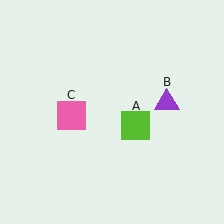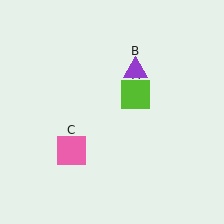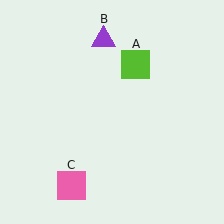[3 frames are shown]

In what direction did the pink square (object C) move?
The pink square (object C) moved down.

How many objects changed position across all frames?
3 objects changed position: lime square (object A), purple triangle (object B), pink square (object C).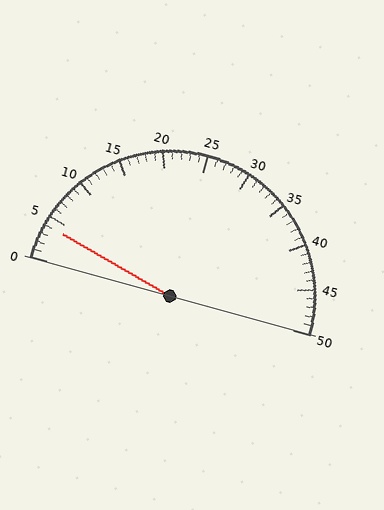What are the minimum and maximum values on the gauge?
The gauge ranges from 0 to 50.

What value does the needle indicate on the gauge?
The needle indicates approximately 4.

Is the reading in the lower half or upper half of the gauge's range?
The reading is in the lower half of the range (0 to 50).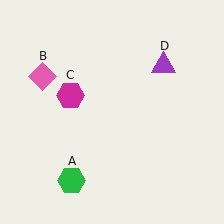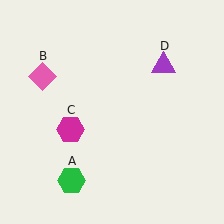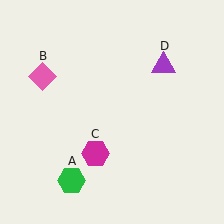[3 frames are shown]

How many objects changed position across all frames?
1 object changed position: magenta hexagon (object C).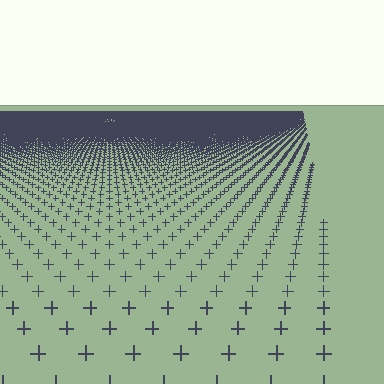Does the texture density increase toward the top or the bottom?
Density increases toward the top.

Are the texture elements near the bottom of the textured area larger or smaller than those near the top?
Larger. Near the bottom, elements are closer to the viewer and appear at a bigger on-screen size.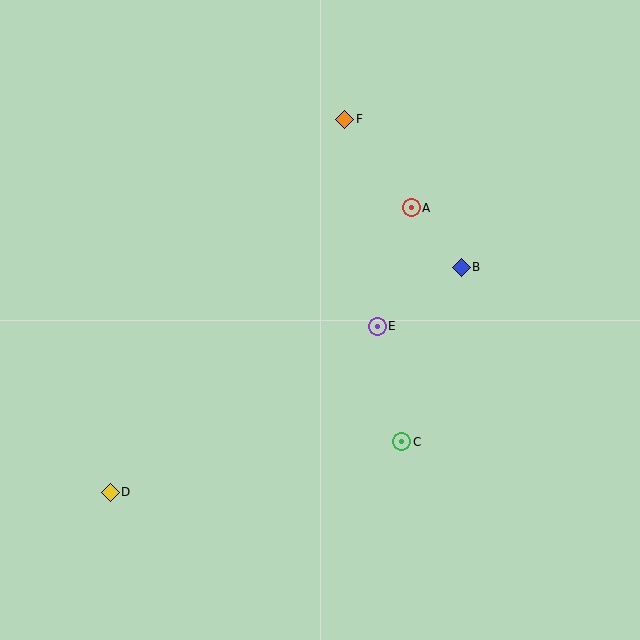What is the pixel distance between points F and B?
The distance between F and B is 188 pixels.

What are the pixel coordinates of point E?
Point E is at (377, 326).